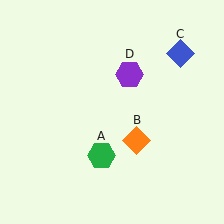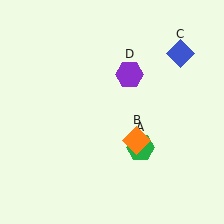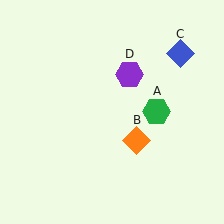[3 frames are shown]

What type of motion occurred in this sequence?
The green hexagon (object A) rotated counterclockwise around the center of the scene.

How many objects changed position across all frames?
1 object changed position: green hexagon (object A).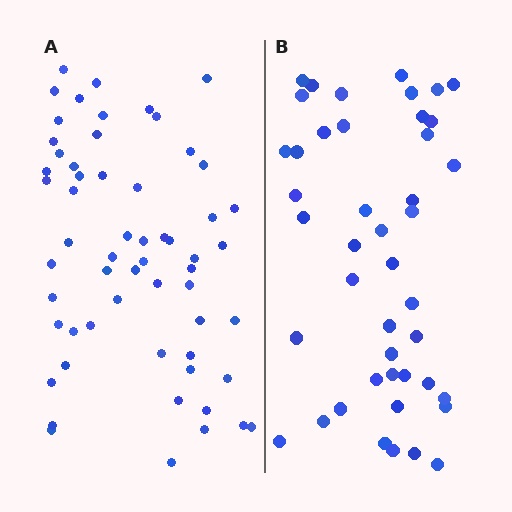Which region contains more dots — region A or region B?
Region A (the left region) has more dots.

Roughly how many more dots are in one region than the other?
Region A has approximately 15 more dots than region B.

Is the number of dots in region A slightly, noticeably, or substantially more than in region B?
Region A has noticeably more, but not dramatically so. The ratio is roughly 1.3 to 1.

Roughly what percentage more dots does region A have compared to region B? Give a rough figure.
About 35% more.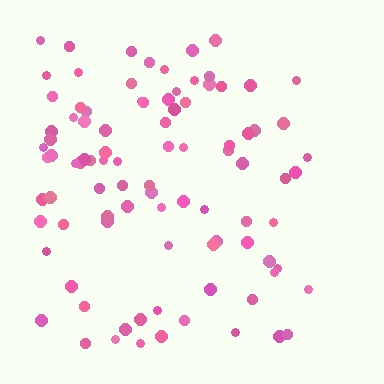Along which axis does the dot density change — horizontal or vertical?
Horizontal.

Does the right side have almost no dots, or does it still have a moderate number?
Still a moderate number, just noticeably fewer than the left.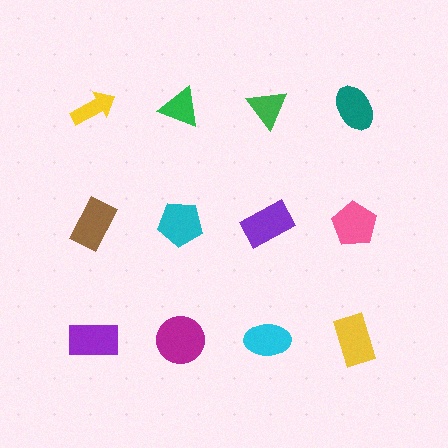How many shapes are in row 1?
4 shapes.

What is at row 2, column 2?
A cyan pentagon.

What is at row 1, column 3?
A green triangle.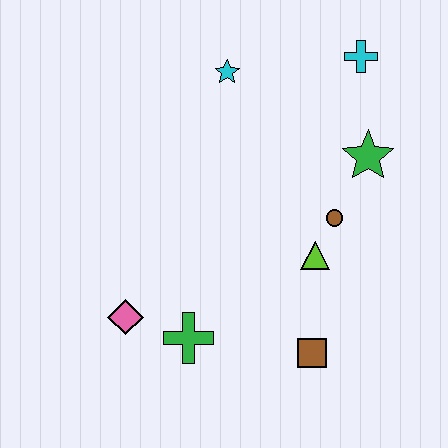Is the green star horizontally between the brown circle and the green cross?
No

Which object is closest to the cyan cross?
The green star is closest to the cyan cross.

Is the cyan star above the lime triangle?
Yes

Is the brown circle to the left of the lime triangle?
No